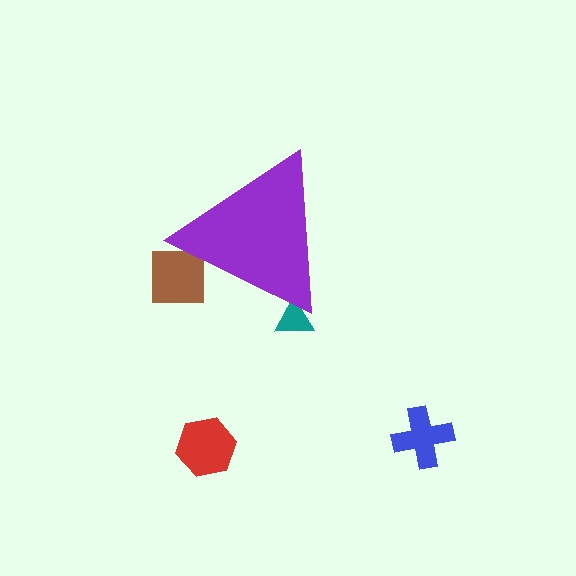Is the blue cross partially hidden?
No, the blue cross is fully visible.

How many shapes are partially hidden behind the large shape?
2 shapes are partially hidden.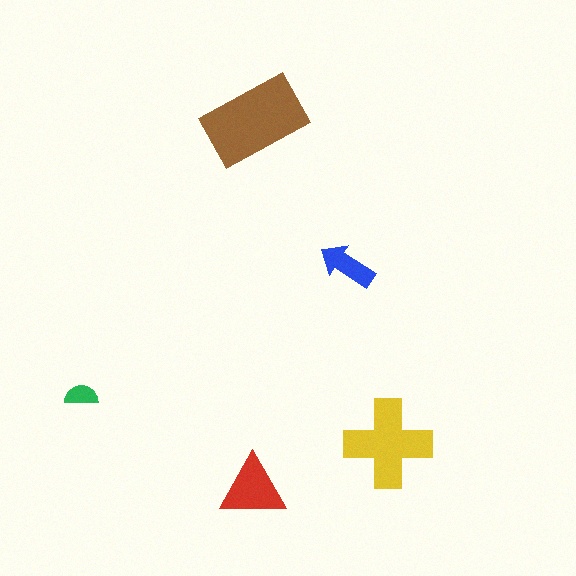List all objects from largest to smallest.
The brown rectangle, the yellow cross, the red triangle, the blue arrow, the green semicircle.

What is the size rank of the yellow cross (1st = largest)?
2nd.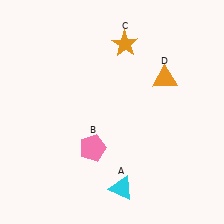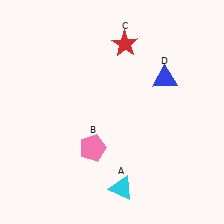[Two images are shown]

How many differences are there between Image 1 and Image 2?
There are 2 differences between the two images.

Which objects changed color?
C changed from orange to red. D changed from orange to blue.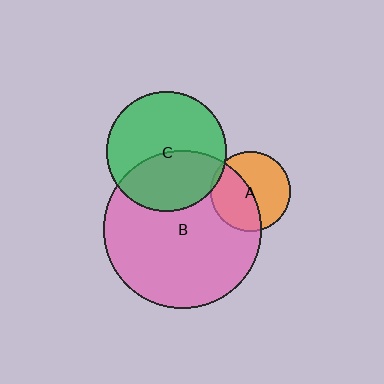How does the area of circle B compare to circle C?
Approximately 1.7 times.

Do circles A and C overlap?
Yes.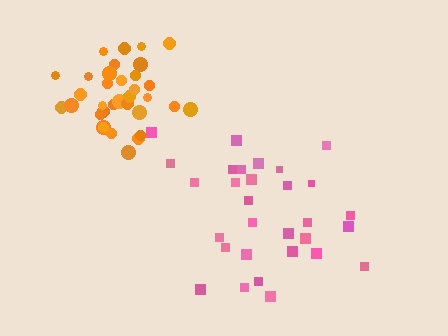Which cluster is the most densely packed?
Orange.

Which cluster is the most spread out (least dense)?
Pink.